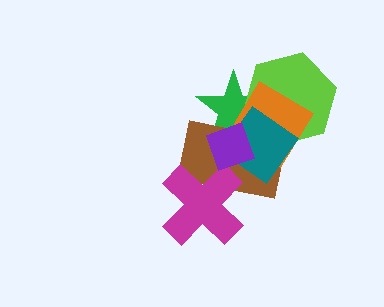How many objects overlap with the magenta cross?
1 object overlaps with the magenta cross.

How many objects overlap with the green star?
5 objects overlap with the green star.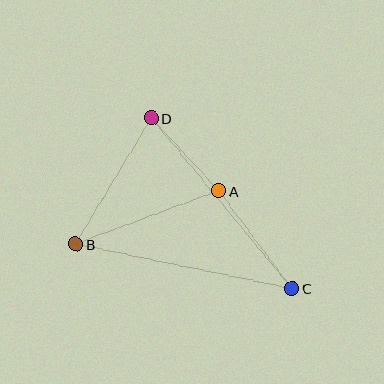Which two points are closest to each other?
Points A and D are closest to each other.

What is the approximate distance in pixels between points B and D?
The distance between B and D is approximately 147 pixels.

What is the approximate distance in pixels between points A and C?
The distance between A and C is approximately 122 pixels.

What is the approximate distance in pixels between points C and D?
The distance between C and D is approximately 221 pixels.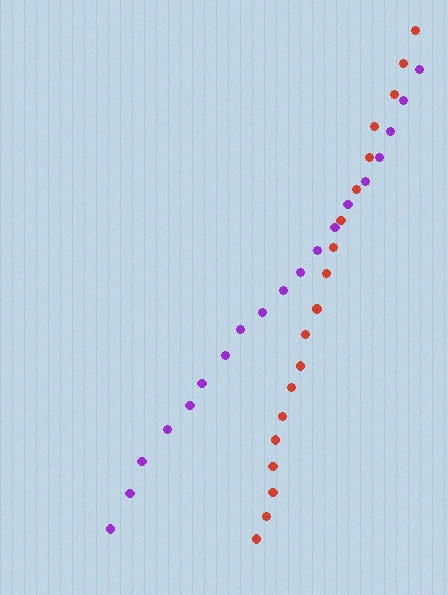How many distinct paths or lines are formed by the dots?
There are 2 distinct paths.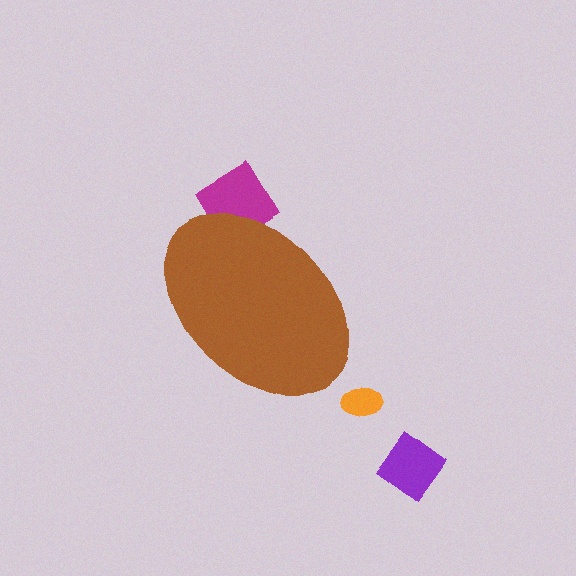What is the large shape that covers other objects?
A brown ellipse.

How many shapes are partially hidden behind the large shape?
1 shape is partially hidden.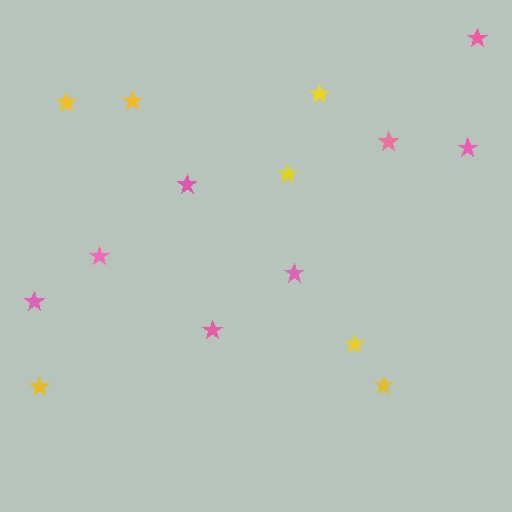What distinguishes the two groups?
There are 2 groups: one group of yellow stars (7) and one group of pink stars (8).